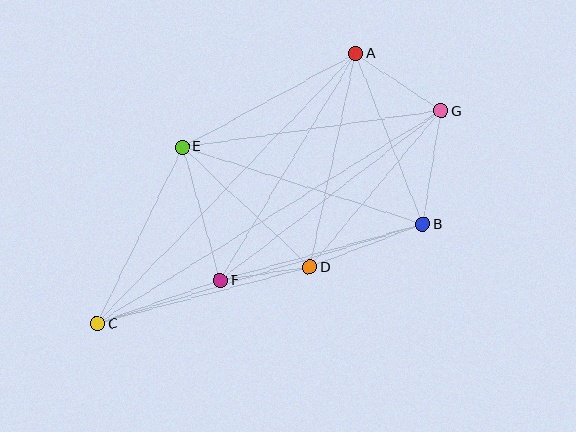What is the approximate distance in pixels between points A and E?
The distance between A and E is approximately 197 pixels.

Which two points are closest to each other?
Points D and F are closest to each other.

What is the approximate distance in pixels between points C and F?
The distance between C and F is approximately 130 pixels.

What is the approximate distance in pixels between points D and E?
The distance between D and E is approximately 175 pixels.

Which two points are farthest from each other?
Points C and G are farthest from each other.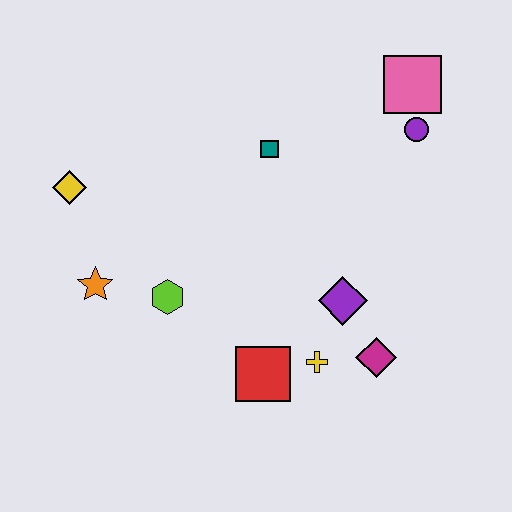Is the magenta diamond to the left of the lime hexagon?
No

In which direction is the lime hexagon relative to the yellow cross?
The lime hexagon is to the left of the yellow cross.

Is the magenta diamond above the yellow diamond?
No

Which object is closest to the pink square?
The purple circle is closest to the pink square.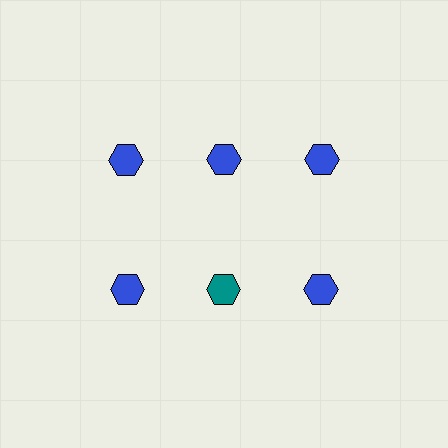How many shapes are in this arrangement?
There are 6 shapes arranged in a grid pattern.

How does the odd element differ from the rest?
It has a different color: teal instead of blue.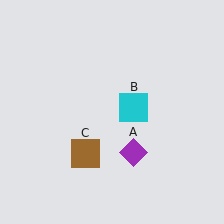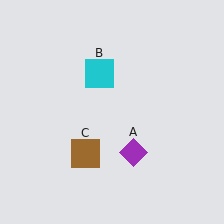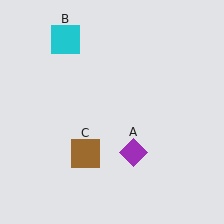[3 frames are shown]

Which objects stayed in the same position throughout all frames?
Purple diamond (object A) and brown square (object C) remained stationary.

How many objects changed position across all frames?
1 object changed position: cyan square (object B).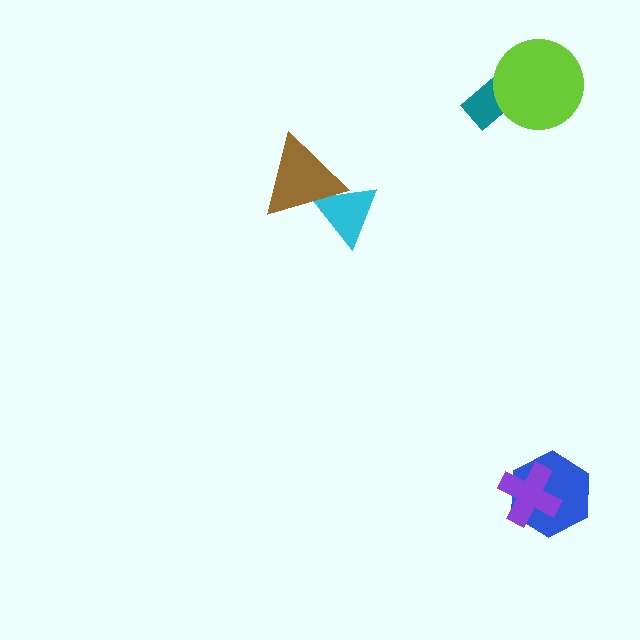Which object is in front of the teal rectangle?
The lime circle is in front of the teal rectangle.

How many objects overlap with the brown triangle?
1 object overlaps with the brown triangle.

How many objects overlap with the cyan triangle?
1 object overlaps with the cyan triangle.